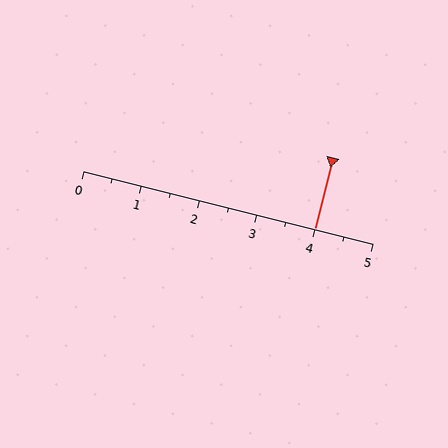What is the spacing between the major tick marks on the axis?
The major ticks are spaced 1 apart.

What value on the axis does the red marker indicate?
The marker indicates approximately 4.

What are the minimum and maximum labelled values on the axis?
The axis runs from 0 to 5.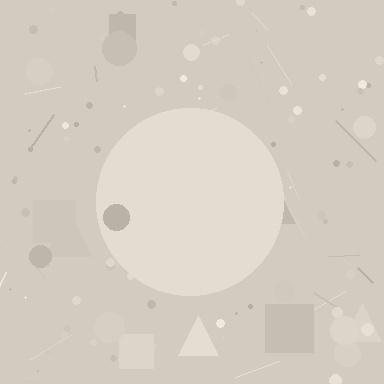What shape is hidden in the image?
A circle is hidden in the image.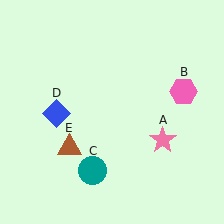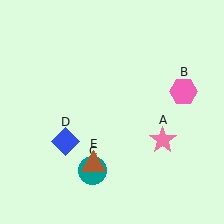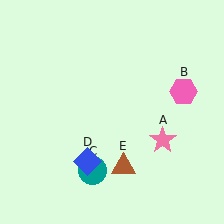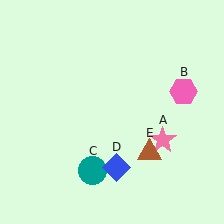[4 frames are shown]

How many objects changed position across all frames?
2 objects changed position: blue diamond (object D), brown triangle (object E).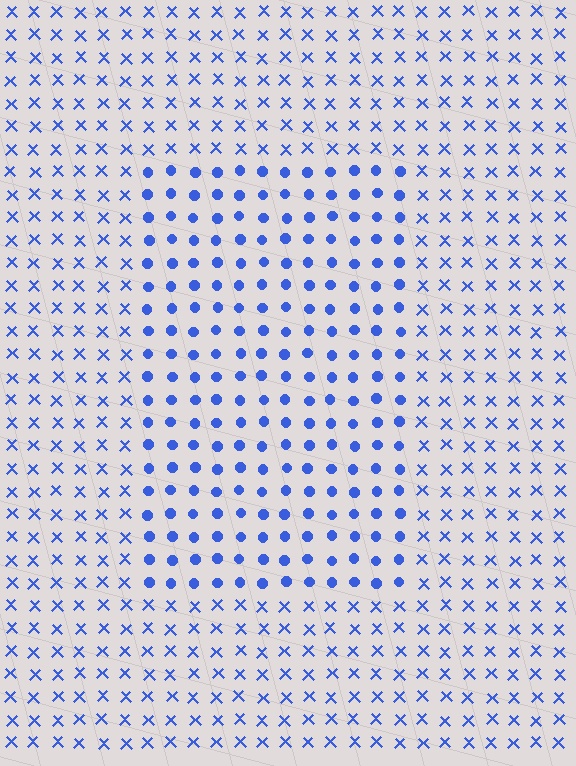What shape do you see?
I see a rectangle.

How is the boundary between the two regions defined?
The boundary is defined by a change in element shape: circles inside vs. X marks outside. All elements share the same color and spacing.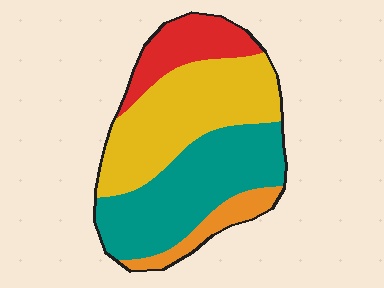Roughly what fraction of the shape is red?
Red covers roughly 15% of the shape.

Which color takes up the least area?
Orange, at roughly 10%.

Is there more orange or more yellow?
Yellow.